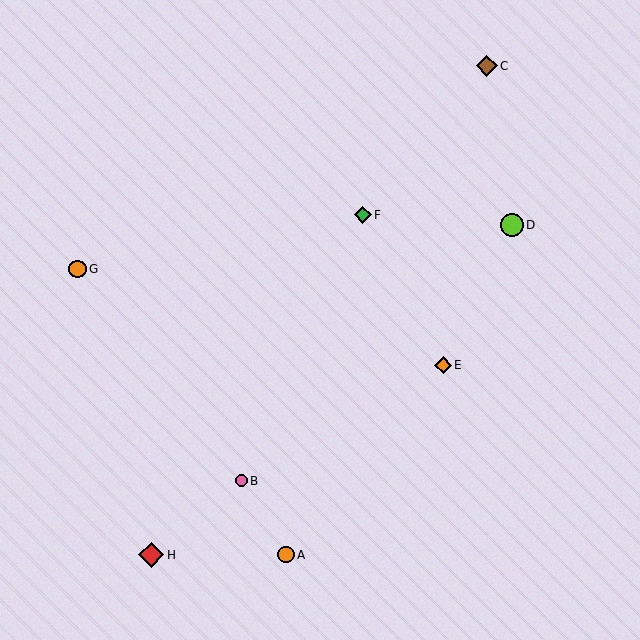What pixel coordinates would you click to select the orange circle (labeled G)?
Click at (77, 269) to select the orange circle G.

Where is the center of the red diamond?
The center of the red diamond is at (151, 555).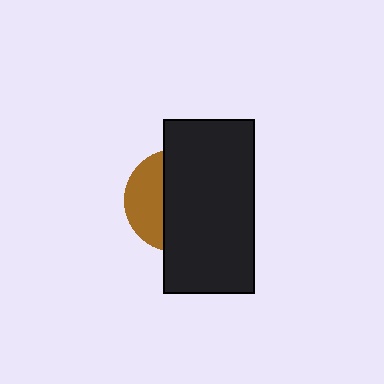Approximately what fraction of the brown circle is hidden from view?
Roughly 65% of the brown circle is hidden behind the black rectangle.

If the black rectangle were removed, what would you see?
You would see the complete brown circle.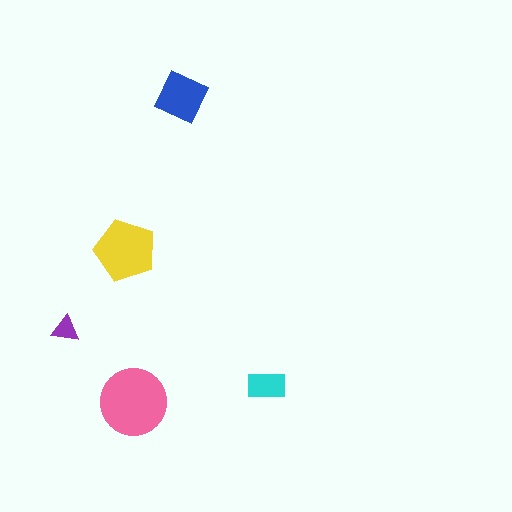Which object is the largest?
The pink circle.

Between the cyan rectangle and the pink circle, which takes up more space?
The pink circle.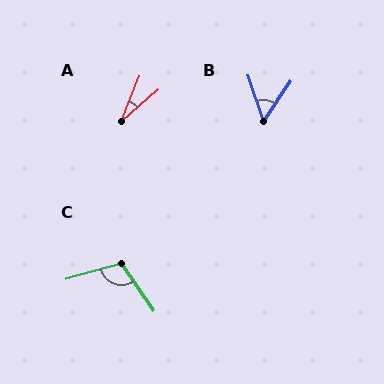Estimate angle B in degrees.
Approximately 54 degrees.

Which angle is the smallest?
A, at approximately 26 degrees.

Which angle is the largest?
C, at approximately 108 degrees.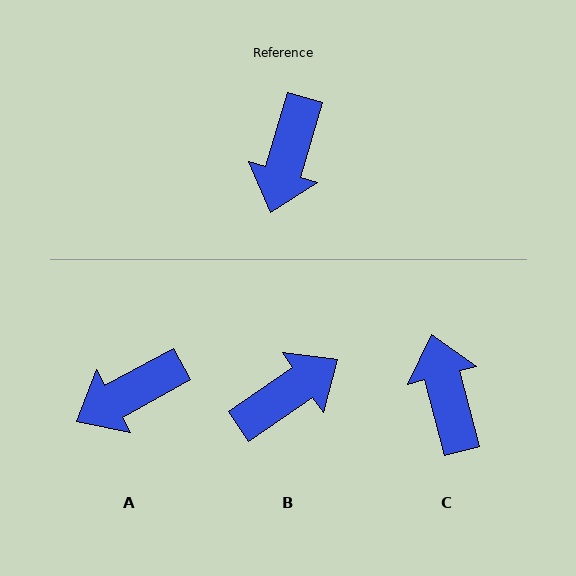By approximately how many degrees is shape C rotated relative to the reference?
Approximately 149 degrees clockwise.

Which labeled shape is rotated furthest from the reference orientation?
C, about 149 degrees away.